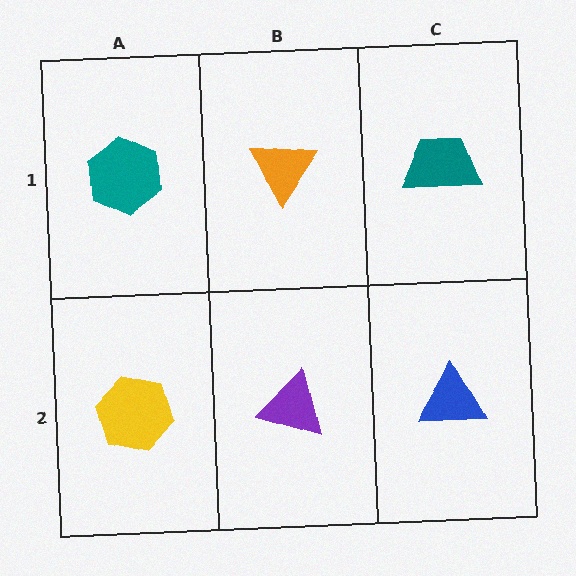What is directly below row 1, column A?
A yellow hexagon.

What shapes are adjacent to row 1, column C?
A blue triangle (row 2, column C), an orange triangle (row 1, column B).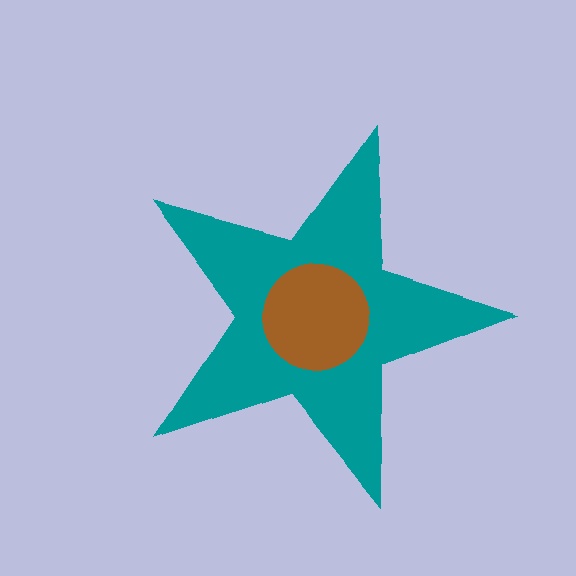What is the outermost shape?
The teal star.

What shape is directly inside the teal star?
The brown circle.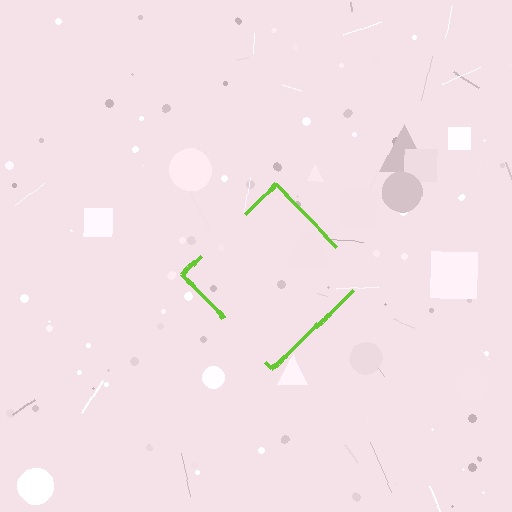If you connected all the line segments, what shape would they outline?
They would outline a diamond.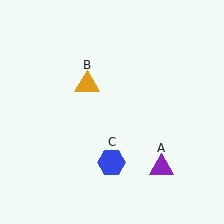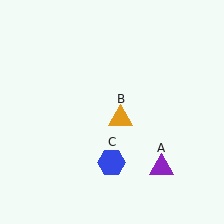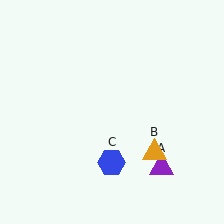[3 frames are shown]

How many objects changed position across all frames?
1 object changed position: orange triangle (object B).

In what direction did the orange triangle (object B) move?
The orange triangle (object B) moved down and to the right.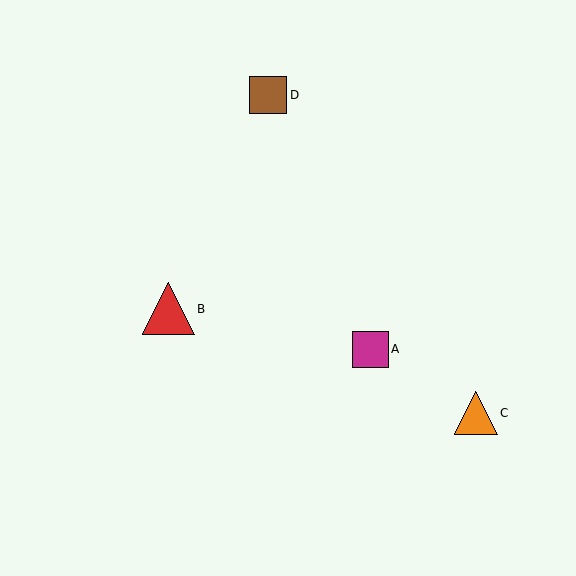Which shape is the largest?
The red triangle (labeled B) is the largest.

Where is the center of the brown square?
The center of the brown square is at (268, 95).